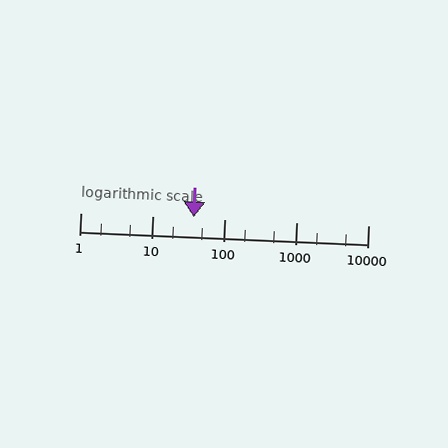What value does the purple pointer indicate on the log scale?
The pointer indicates approximately 38.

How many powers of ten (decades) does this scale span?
The scale spans 4 decades, from 1 to 10000.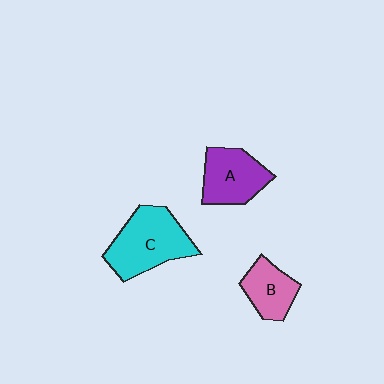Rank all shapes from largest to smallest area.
From largest to smallest: C (cyan), A (purple), B (pink).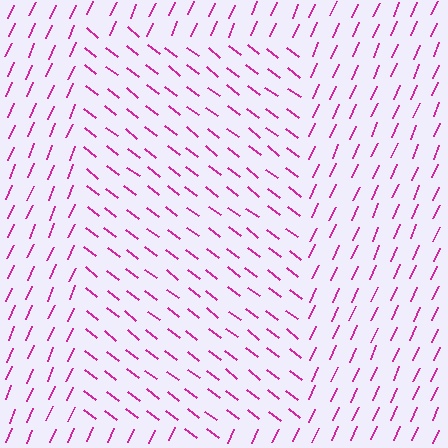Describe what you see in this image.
The image is filled with small magenta line segments. A rectangle region in the image has lines oriented differently from the surrounding lines, creating a visible texture boundary.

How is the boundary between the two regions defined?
The boundary is defined purely by a change in line orientation (approximately 76 degrees difference). All lines are the same color and thickness.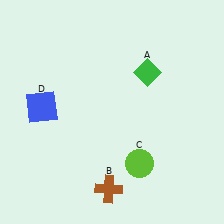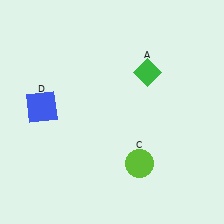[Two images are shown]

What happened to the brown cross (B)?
The brown cross (B) was removed in Image 2. It was in the bottom-left area of Image 1.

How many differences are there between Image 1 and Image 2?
There is 1 difference between the two images.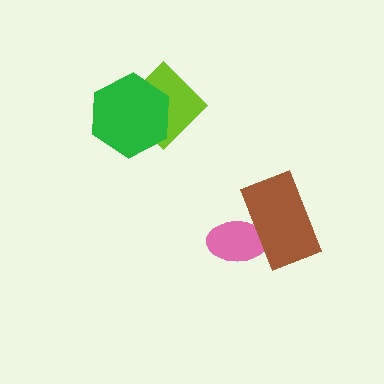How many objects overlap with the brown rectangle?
1 object overlaps with the brown rectangle.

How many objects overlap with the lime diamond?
1 object overlaps with the lime diamond.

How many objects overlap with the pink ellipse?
1 object overlaps with the pink ellipse.